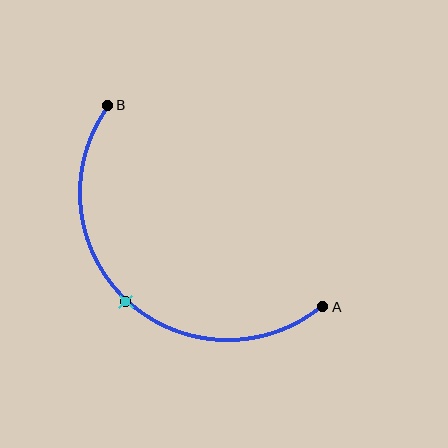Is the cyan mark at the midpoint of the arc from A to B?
Yes. The cyan mark lies on the arc at equal arc-length from both A and B — it is the arc midpoint.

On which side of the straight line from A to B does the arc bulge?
The arc bulges below and to the left of the straight line connecting A and B.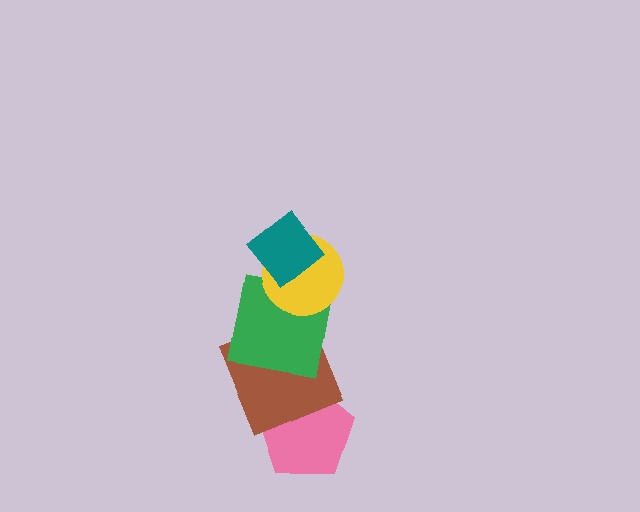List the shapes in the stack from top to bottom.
From top to bottom: the teal diamond, the yellow circle, the green square, the brown square, the pink pentagon.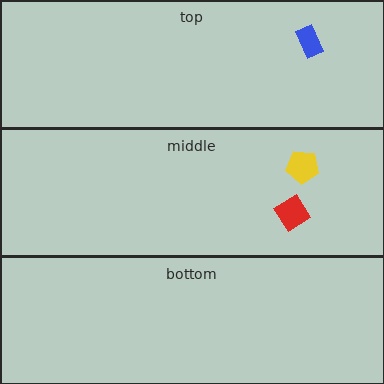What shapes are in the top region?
The blue rectangle.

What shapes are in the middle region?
The red diamond, the yellow pentagon.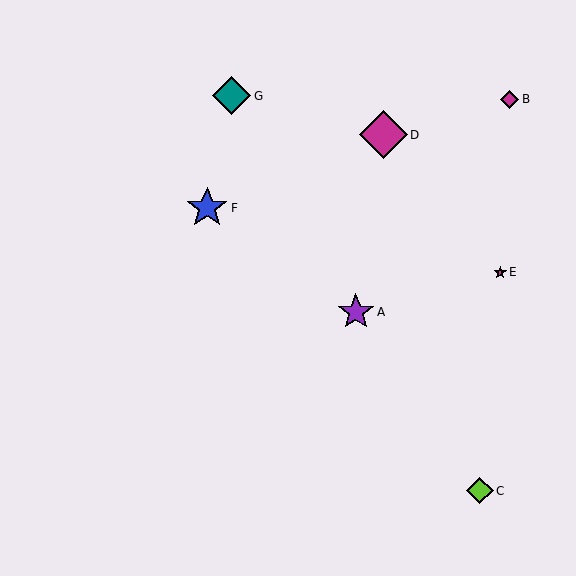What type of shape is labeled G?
Shape G is a teal diamond.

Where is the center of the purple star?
The center of the purple star is at (356, 312).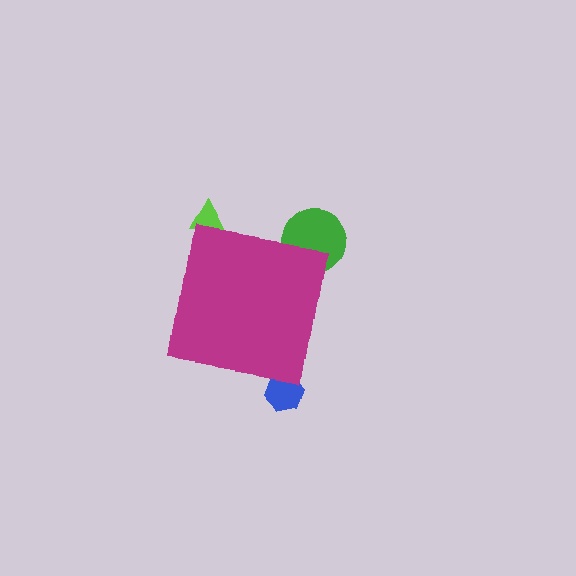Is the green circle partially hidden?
Yes, the green circle is partially hidden behind the magenta square.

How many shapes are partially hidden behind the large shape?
3 shapes are partially hidden.